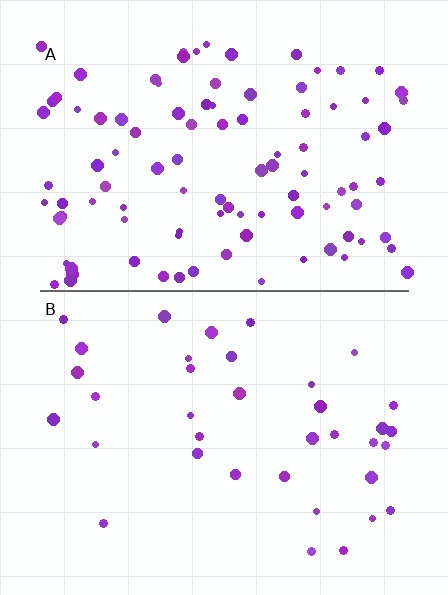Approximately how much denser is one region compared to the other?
Approximately 2.7× — region A over region B.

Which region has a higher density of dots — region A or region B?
A (the top).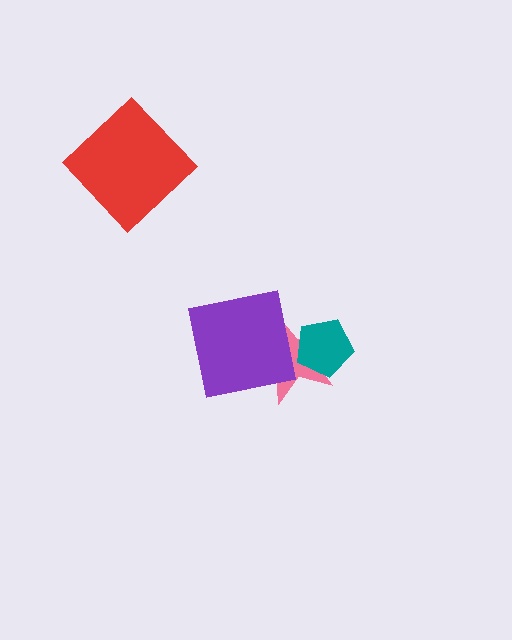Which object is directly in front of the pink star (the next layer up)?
The teal pentagon is directly in front of the pink star.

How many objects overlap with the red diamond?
0 objects overlap with the red diamond.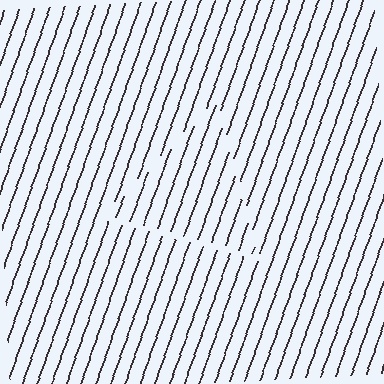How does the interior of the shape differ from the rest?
The interior of the shape contains the same grating, shifted by half a period — the contour is defined by the phase discontinuity where line-ends from the inner and outer gratings abut.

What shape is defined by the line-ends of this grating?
An illusory triangle. The interior of the shape contains the same grating, shifted by half a period — the contour is defined by the phase discontinuity where line-ends from the inner and outer gratings abut.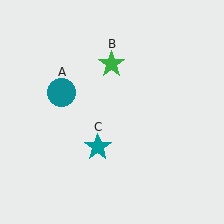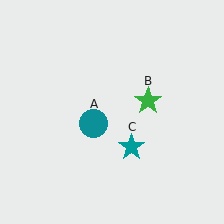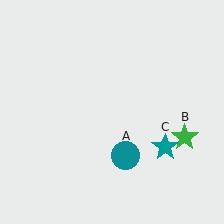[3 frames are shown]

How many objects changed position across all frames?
3 objects changed position: teal circle (object A), green star (object B), teal star (object C).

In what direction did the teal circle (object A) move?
The teal circle (object A) moved down and to the right.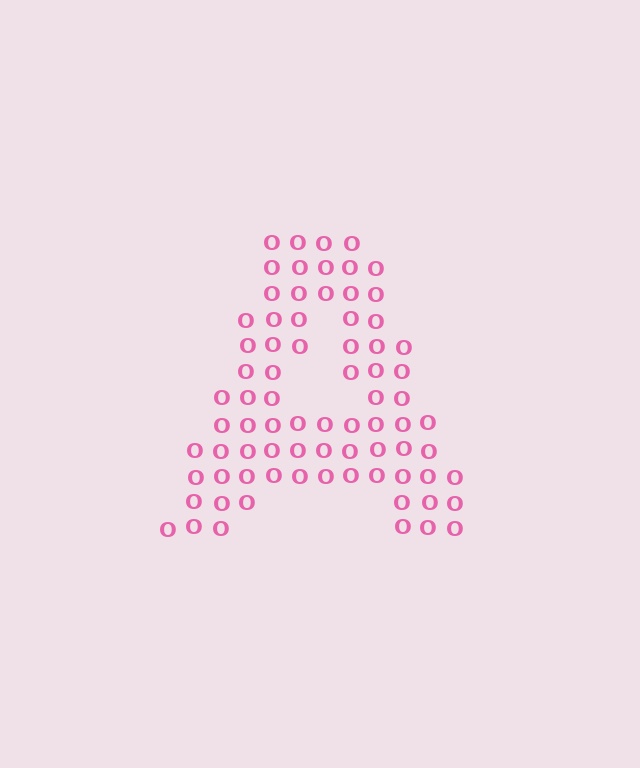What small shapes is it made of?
It is made of small letter O's.